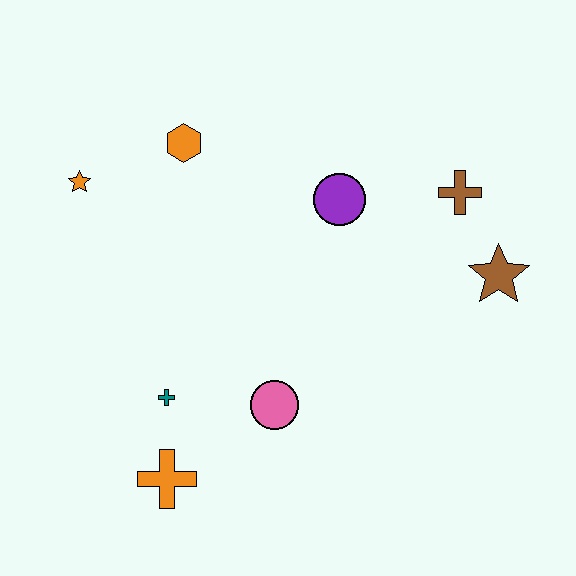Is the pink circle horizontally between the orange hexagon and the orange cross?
No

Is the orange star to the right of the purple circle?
No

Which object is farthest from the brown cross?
The orange cross is farthest from the brown cross.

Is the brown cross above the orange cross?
Yes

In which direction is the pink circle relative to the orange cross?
The pink circle is to the right of the orange cross.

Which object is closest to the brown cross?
The brown star is closest to the brown cross.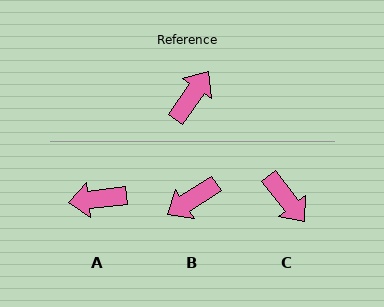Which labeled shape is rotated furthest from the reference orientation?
B, about 158 degrees away.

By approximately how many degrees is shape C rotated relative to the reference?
Approximately 106 degrees clockwise.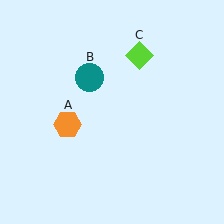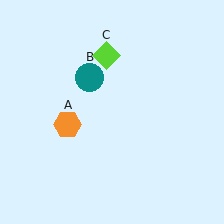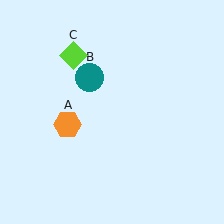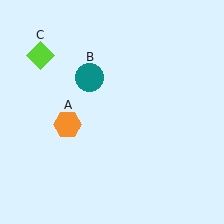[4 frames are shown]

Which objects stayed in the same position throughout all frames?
Orange hexagon (object A) and teal circle (object B) remained stationary.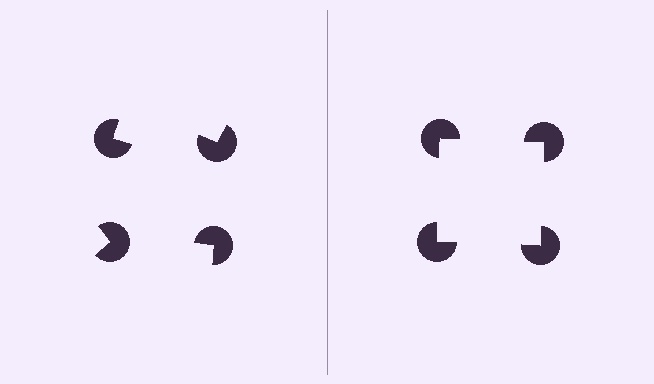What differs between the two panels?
The pac-man discs are positioned identically on both sides; only the wedge orientations differ. On the right they align to a square; on the left they are misaligned.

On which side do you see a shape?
An illusory square appears on the right side. On the left side the wedge cuts are rotated, so no coherent shape forms.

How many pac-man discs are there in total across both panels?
8 — 4 on each side.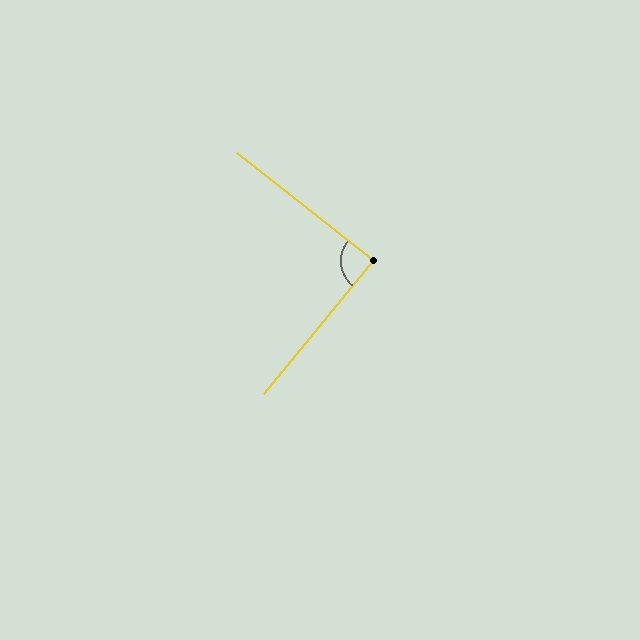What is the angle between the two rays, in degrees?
Approximately 89 degrees.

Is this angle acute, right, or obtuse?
It is approximately a right angle.